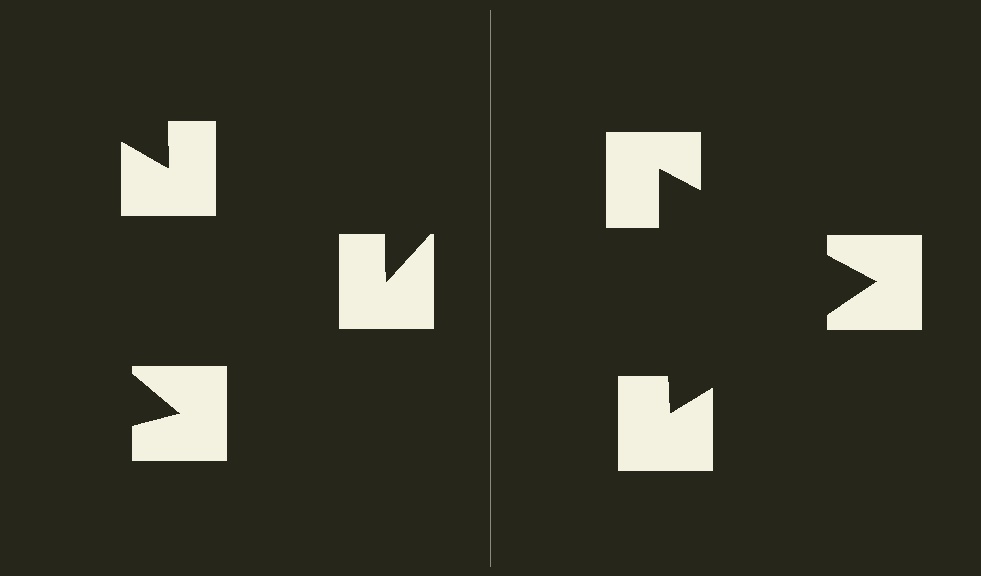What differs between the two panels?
The notched squares are positioned identically on both sides; only the wedge orientations differ. On the right they align to a triangle; on the left they are misaligned.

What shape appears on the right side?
An illusory triangle.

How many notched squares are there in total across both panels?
6 — 3 on each side.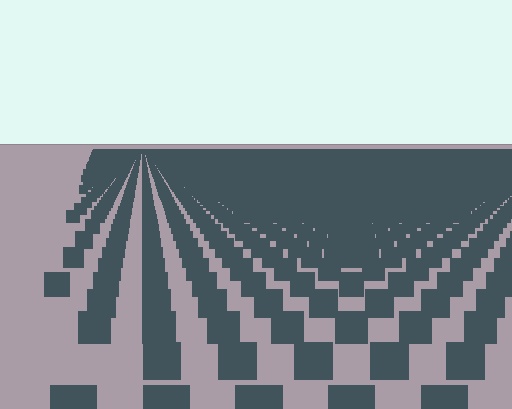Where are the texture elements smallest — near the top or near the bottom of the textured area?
Near the top.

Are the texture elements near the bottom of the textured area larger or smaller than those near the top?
Larger. Near the bottom, elements are closer to the viewer and appear at a bigger on-screen size.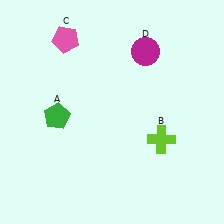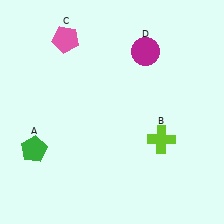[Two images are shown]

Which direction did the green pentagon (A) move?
The green pentagon (A) moved down.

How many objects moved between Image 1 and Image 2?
1 object moved between the two images.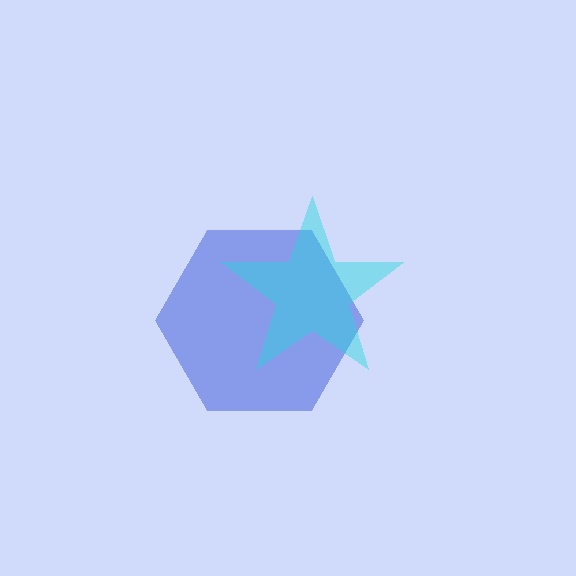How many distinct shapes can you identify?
There are 2 distinct shapes: a blue hexagon, a cyan star.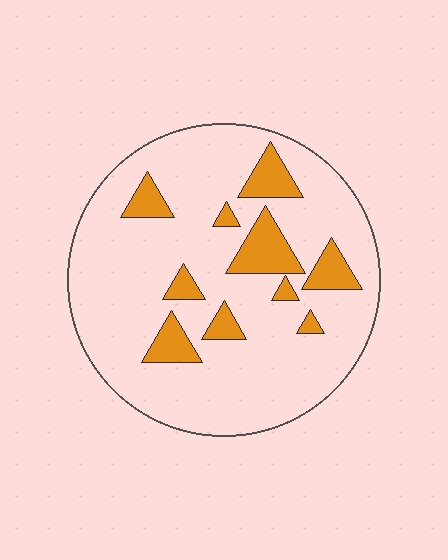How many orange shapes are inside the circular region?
10.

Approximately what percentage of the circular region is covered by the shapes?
Approximately 15%.